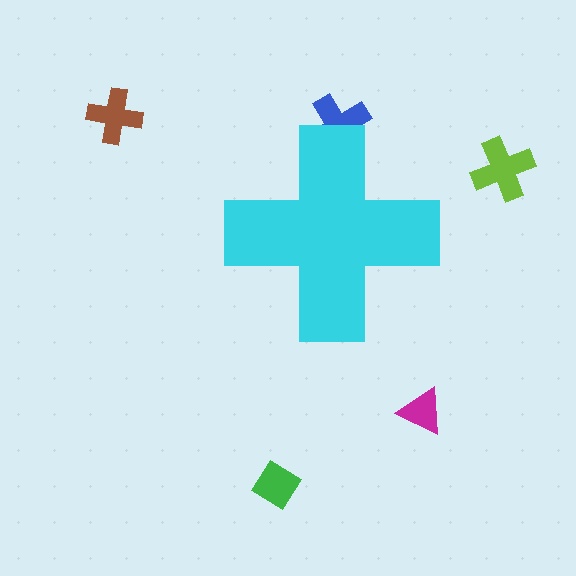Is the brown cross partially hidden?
No, the brown cross is fully visible.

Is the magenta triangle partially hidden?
No, the magenta triangle is fully visible.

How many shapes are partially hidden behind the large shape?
1 shape is partially hidden.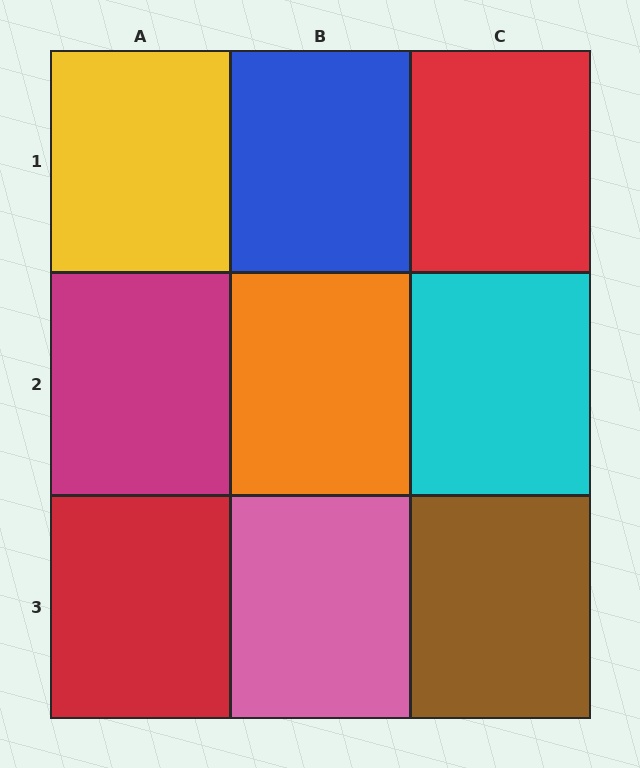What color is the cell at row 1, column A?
Yellow.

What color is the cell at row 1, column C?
Red.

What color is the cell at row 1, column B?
Blue.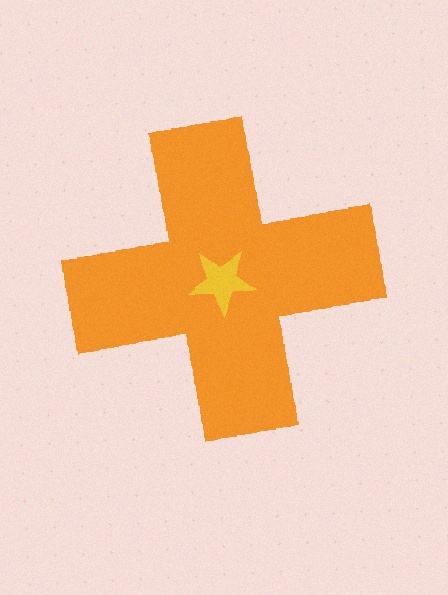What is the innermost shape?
The yellow star.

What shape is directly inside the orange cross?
The yellow star.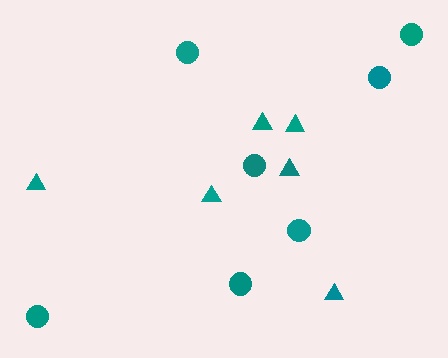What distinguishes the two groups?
There are 2 groups: one group of triangles (6) and one group of circles (7).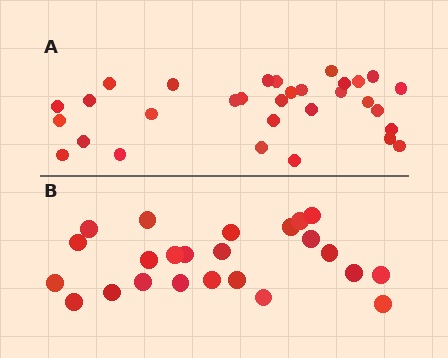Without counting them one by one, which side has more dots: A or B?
Region A (the top region) has more dots.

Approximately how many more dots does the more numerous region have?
Region A has roughly 8 or so more dots than region B.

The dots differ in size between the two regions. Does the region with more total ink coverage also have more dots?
No. Region B has more total ink coverage because its dots are larger, but region A actually contains more individual dots. Total area can be misleading — the number of items is what matters here.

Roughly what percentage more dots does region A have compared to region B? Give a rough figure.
About 30% more.